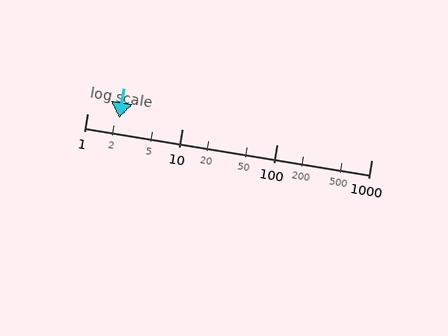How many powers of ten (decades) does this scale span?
The scale spans 3 decades, from 1 to 1000.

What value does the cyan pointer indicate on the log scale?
The pointer indicates approximately 2.2.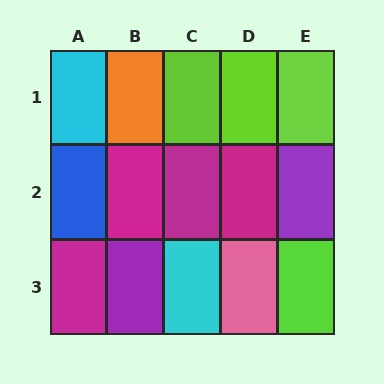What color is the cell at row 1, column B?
Orange.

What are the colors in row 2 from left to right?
Blue, magenta, magenta, magenta, purple.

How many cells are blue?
1 cell is blue.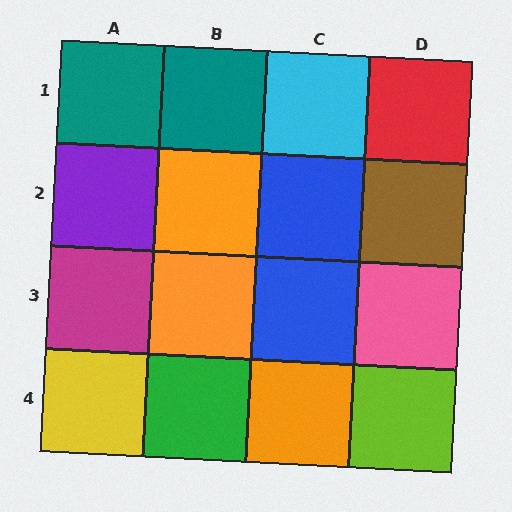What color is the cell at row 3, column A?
Magenta.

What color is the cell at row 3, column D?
Pink.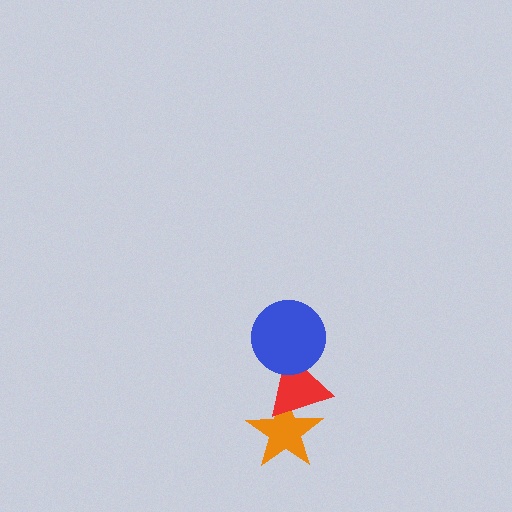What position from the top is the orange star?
The orange star is 3rd from the top.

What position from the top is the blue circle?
The blue circle is 1st from the top.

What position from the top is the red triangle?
The red triangle is 2nd from the top.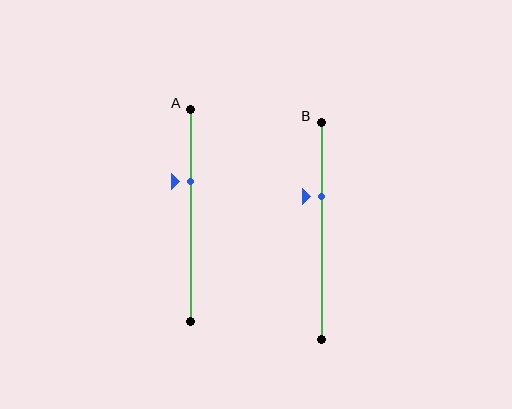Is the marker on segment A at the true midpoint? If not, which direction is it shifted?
No, the marker on segment A is shifted upward by about 16% of the segment length.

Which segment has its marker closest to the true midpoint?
Segment B has its marker closest to the true midpoint.